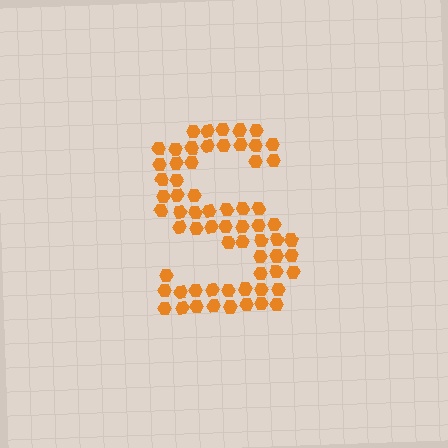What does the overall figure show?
The overall figure shows the letter S.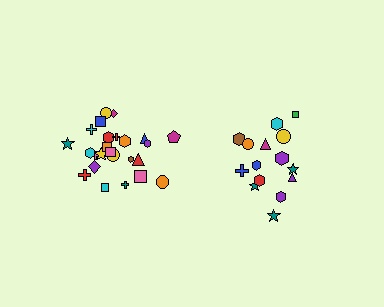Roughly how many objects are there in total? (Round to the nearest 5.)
Roughly 40 objects in total.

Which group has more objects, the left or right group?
The left group.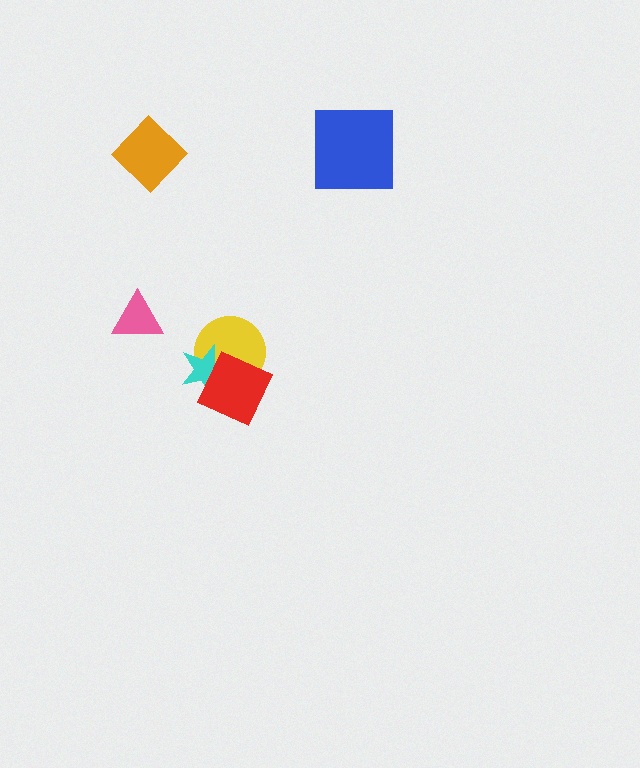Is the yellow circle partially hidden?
Yes, it is partially covered by another shape.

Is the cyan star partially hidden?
Yes, it is partially covered by another shape.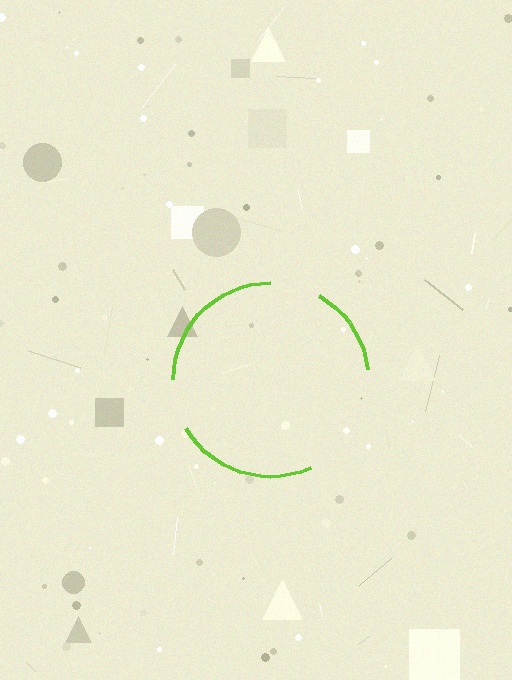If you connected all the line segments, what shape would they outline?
They would outline a circle.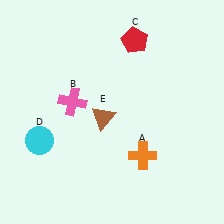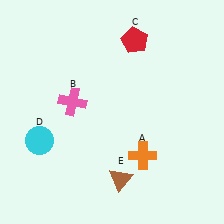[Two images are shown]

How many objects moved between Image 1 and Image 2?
1 object moved between the two images.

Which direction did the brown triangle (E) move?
The brown triangle (E) moved down.